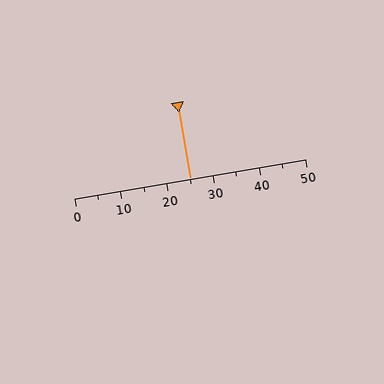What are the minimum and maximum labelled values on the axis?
The axis runs from 0 to 50.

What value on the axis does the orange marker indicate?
The marker indicates approximately 25.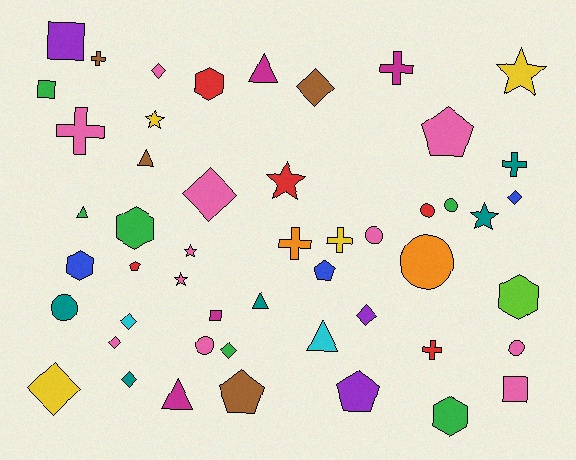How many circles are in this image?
There are 7 circles.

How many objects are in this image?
There are 50 objects.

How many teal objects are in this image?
There are 5 teal objects.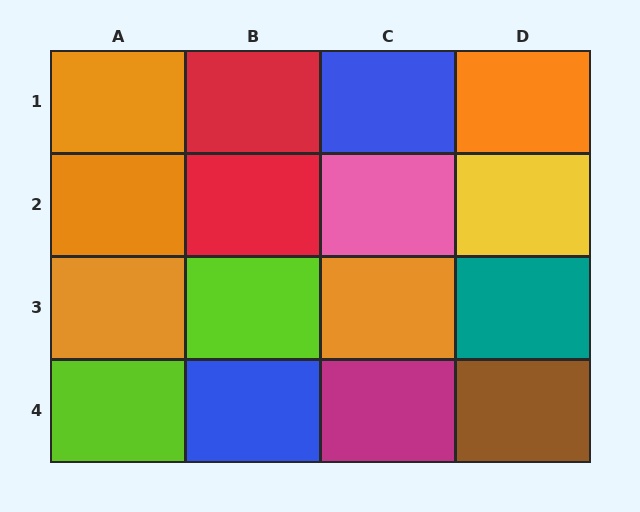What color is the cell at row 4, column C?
Magenta.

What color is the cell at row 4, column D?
Brown.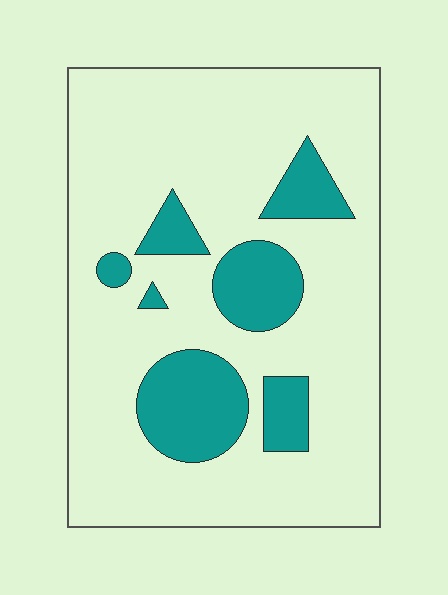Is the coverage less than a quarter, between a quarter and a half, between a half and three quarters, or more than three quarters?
Less than a quarter.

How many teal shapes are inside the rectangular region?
7.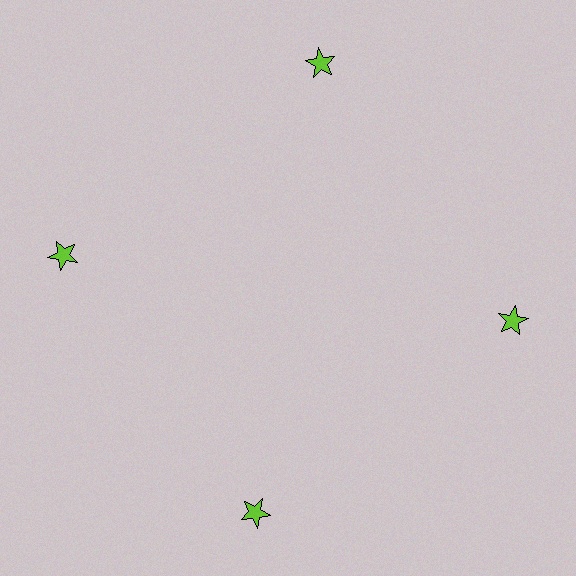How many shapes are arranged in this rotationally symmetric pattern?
There are 4 shapes, arranged in 4 groups of 1.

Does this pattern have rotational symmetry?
Yes, this pattern has 4-fold rotational symmetry. It looks the same after rotating 90 degrees around the center.